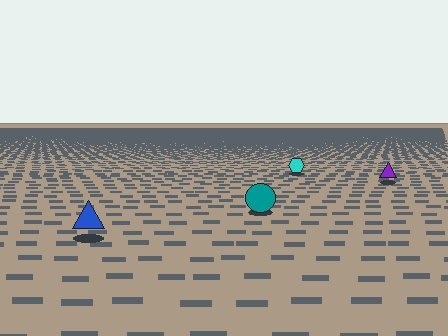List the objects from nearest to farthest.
From nearest to farthest: the blue triangle, the teal circle, the purple triangle, the cyan hexagon.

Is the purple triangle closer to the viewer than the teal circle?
No. The teal circle is closer — you can tell from the texture gradient: the ground texture is coarser near it.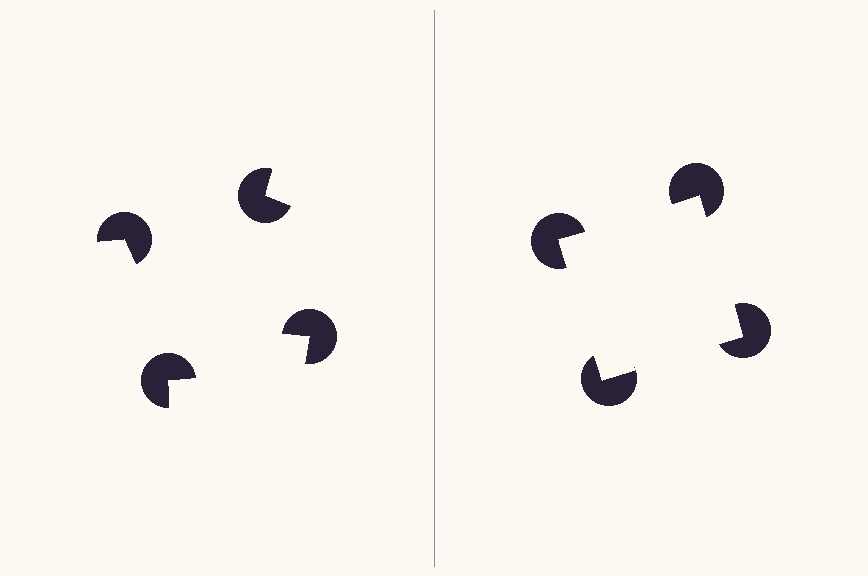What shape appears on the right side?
An illusory square.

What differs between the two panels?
The pac-man discs are positioned identically on both sides; only the wedge orientations differ. On the right they align to a square; on the left they are misaligned.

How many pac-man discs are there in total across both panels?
8 — 4 on each side.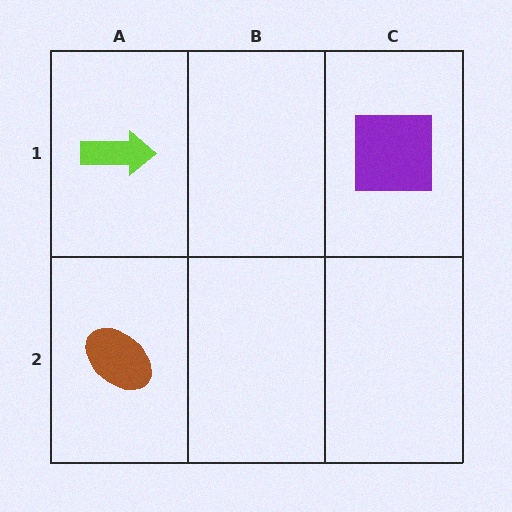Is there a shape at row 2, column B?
No, that cell is empty.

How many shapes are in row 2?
1 shape.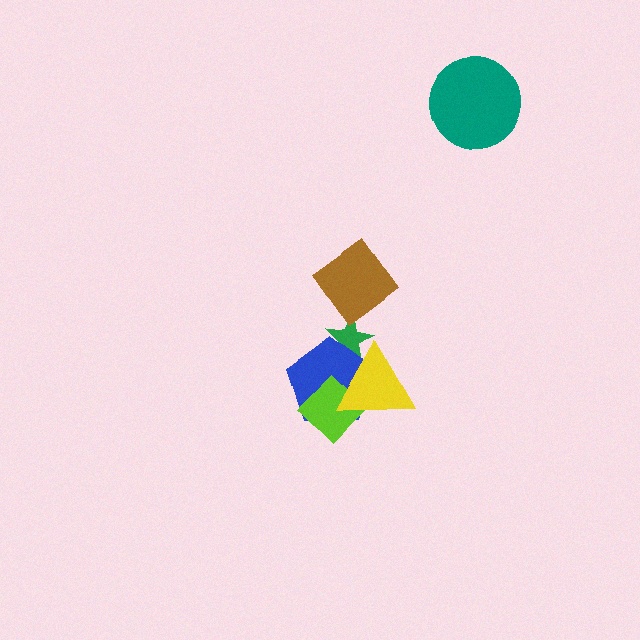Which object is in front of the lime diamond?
The yellow triangle is in front of the lime diamond.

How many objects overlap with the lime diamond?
2 objects overlap with the lime diamond.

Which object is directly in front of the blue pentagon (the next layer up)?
The lime diamond is directly in front of the blue pentagon.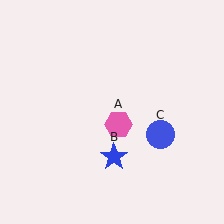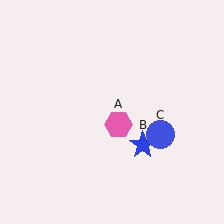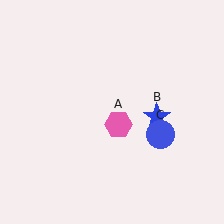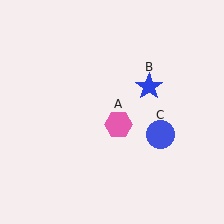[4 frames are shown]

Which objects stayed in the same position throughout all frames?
Pink hexagon (object A) and blue circle (object C) remained stationary.